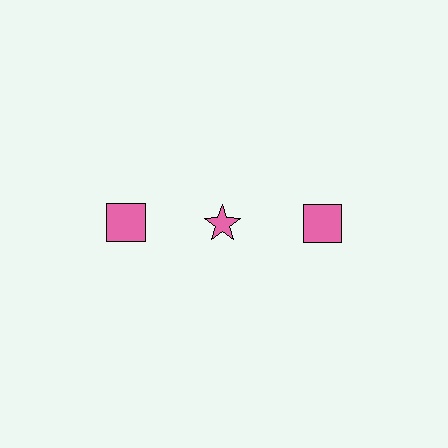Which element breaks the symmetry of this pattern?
The pink star in the top row, second from left column breaks the symmetry. All other shapes are pink squares.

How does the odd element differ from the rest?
It has a different shape: star instead of square.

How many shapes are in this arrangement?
There are 3 shapes arranged in a grid pattern.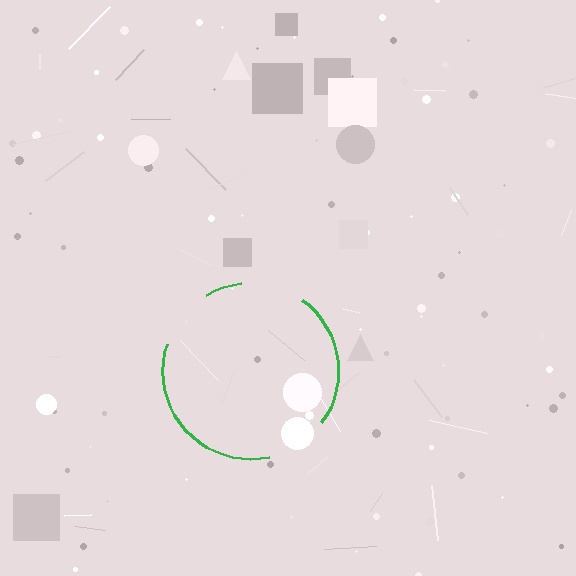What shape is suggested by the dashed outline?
The dashed outline suggests a circle.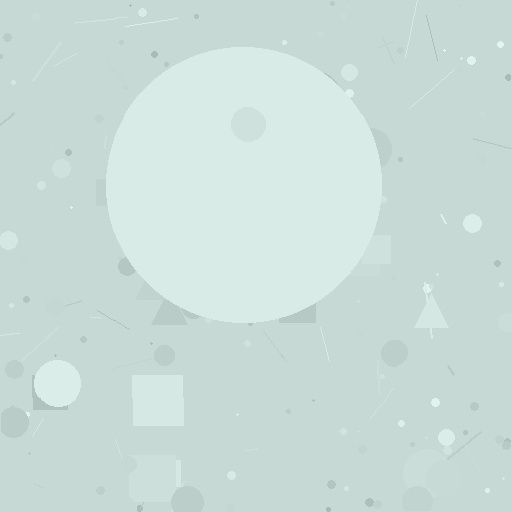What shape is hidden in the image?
A circle is hidden in the image.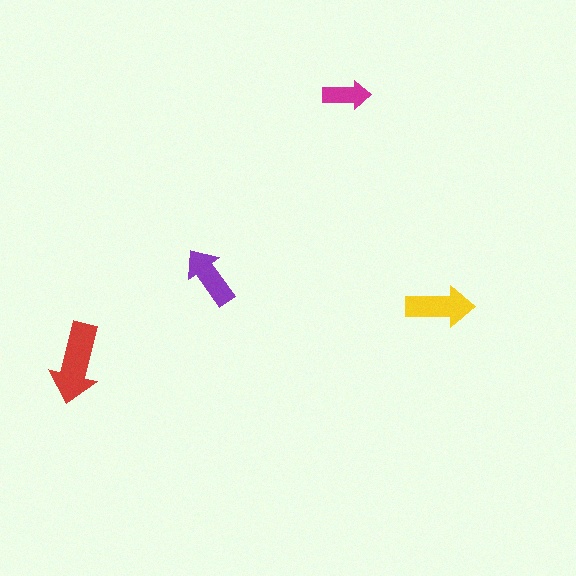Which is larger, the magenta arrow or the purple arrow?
The purple one.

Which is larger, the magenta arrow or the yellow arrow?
The yellow one.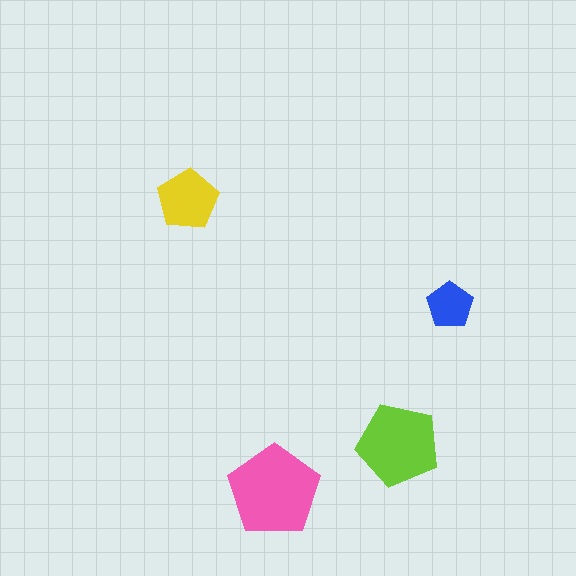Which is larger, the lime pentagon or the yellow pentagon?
The lime one.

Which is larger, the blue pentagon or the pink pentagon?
The pink one.